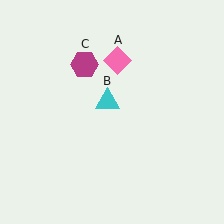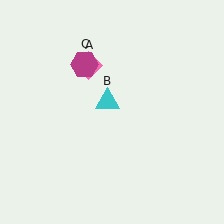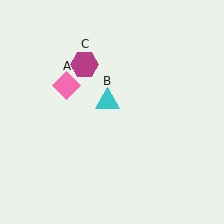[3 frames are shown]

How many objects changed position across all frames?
1 object changed position: pink diamond (object A).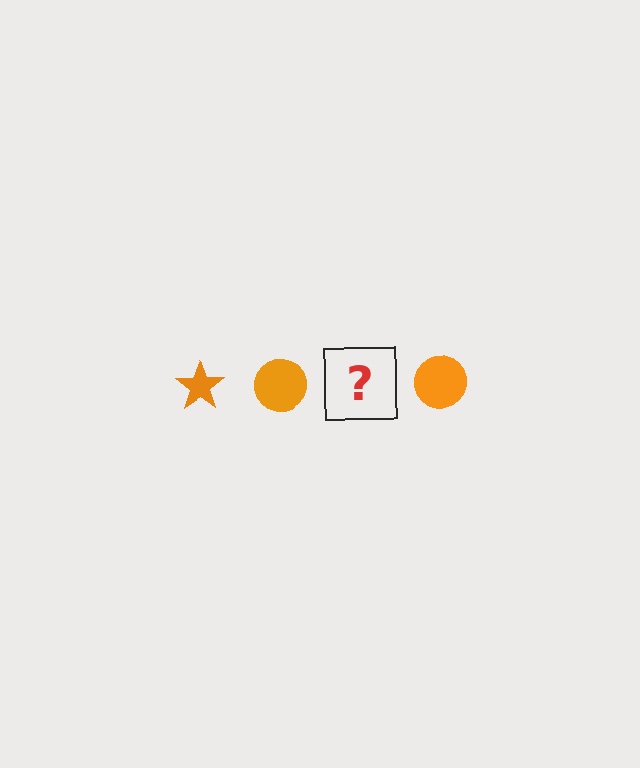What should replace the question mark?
The question mark should be replaced with an orange star.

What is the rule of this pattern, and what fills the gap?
The rule is that the pattern cycles through star, circle shapes in orange. The gap should be filled with an orange star.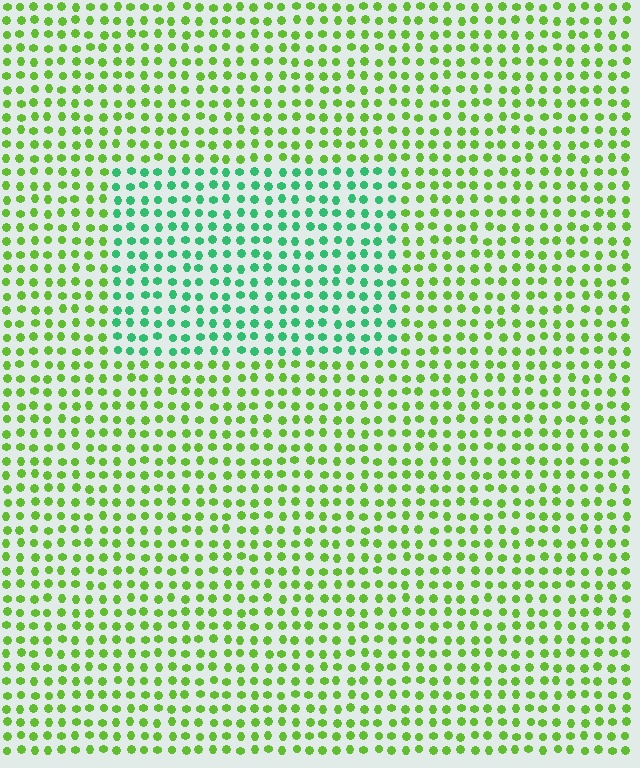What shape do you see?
I see a rectangle.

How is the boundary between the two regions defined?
The boundary is defined purely by a slight shift in hue (about 48 degrees). Spacing, size, and orientation are identical on both sides.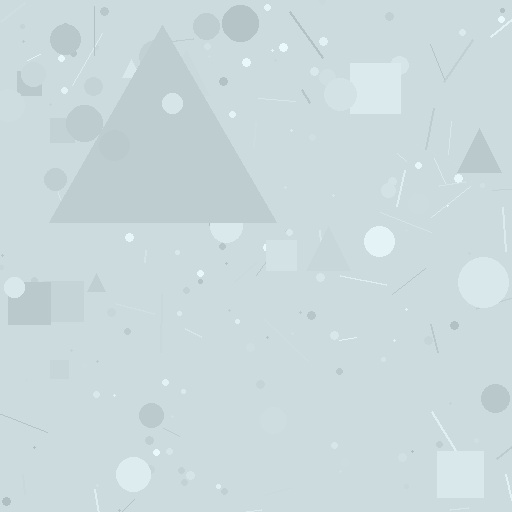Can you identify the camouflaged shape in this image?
The camouflaged shape is a triangle.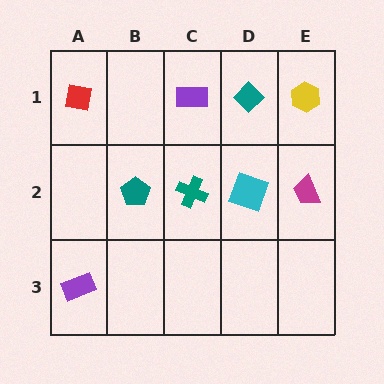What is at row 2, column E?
A magenta trapezoid.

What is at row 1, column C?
A purple rectangle.